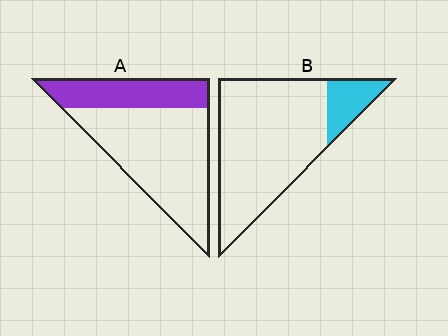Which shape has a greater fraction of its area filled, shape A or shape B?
Shape A.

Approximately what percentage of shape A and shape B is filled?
A is approximately 30% and B is approximately 15%.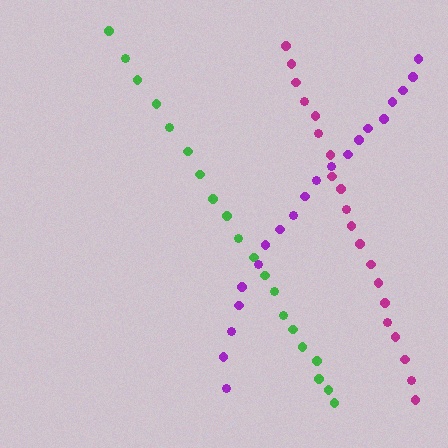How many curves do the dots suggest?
There are 3 distinct paths.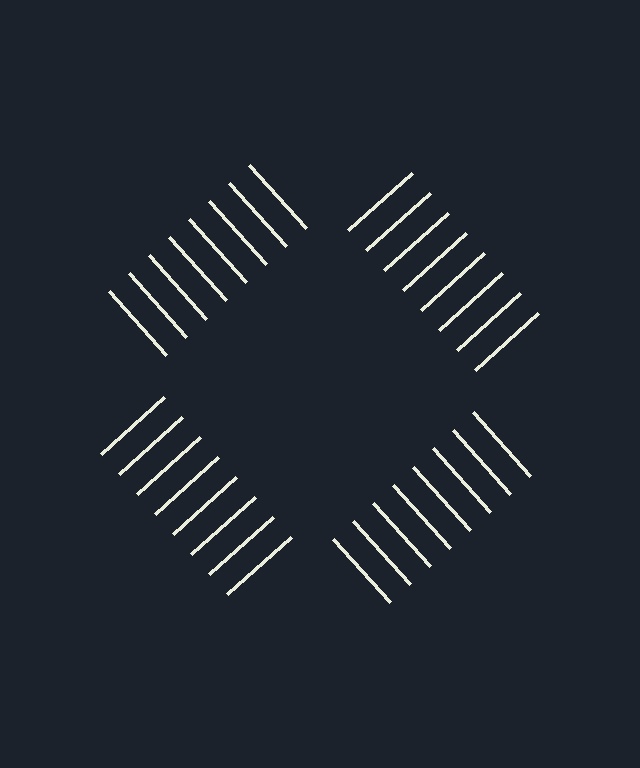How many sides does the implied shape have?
4 sides — the line-ends trace a square.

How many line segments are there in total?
32 — 8 along each of the 4 edges.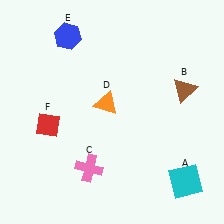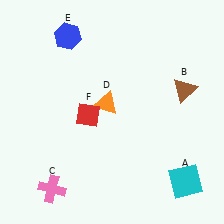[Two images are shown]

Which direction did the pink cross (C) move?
The pink cross (C) moved left.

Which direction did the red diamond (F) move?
The red diamond (F) moved right.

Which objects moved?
The objects that moved are: the pink cross (C), the red diamond (F).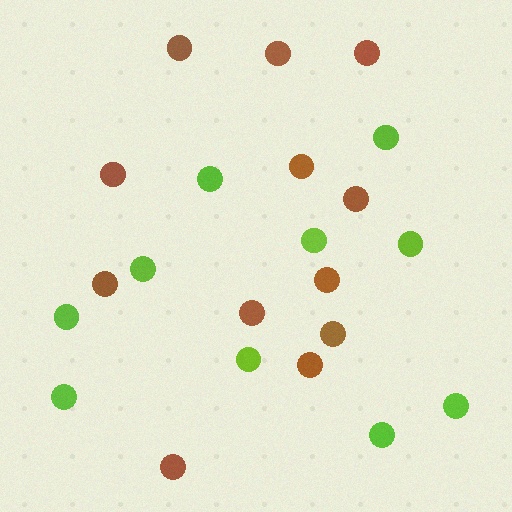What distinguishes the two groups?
There are 2 groups: one group of brown circles (12) and one group of lime circles (10).